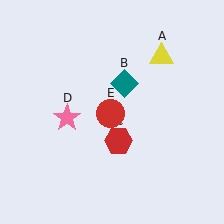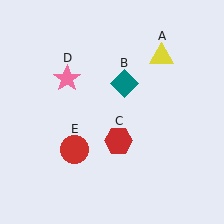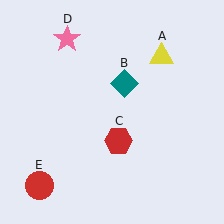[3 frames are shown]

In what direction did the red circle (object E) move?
The red circle (object E) moved down and to the left.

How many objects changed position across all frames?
2 objects changed position: pink star (object D), red circle (object E).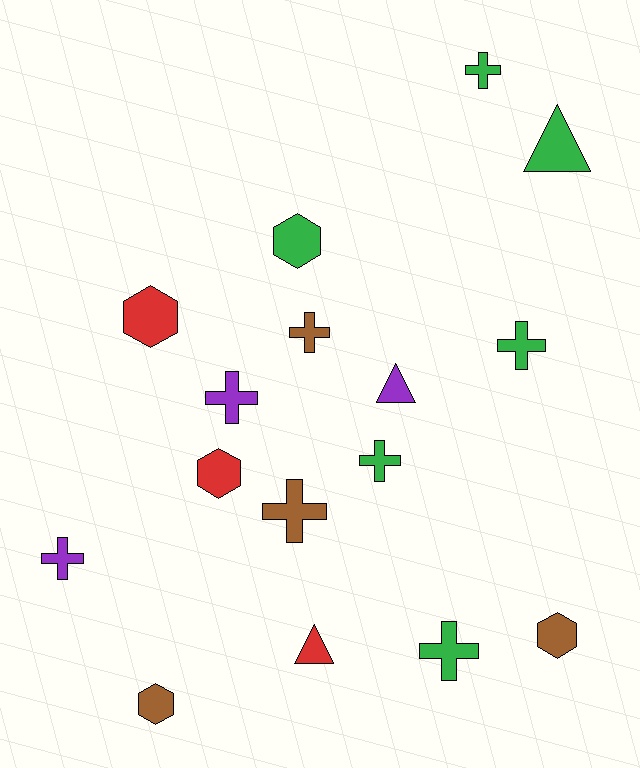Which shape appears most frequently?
Cross, with 8 objects.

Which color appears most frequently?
Green, with 6 objects.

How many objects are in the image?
There are 16 objects.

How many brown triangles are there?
There are no brown triangles.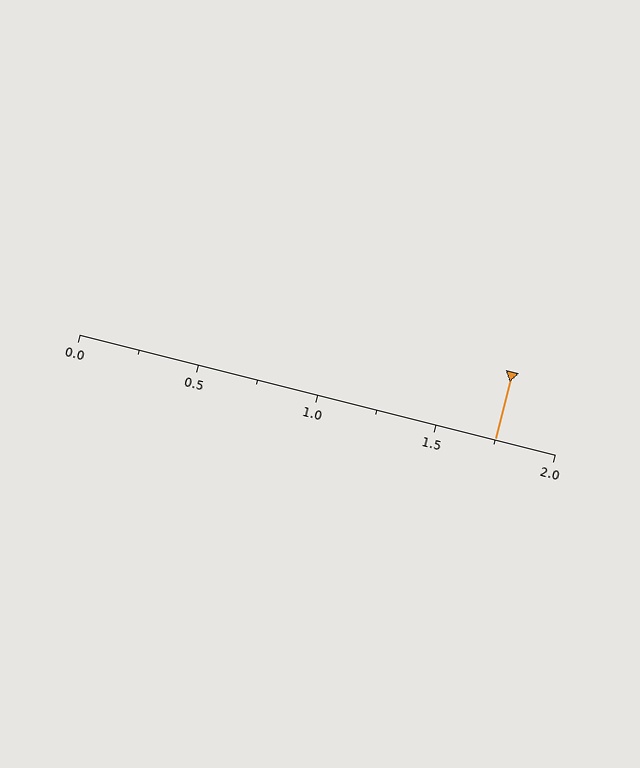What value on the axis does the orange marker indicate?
The marker indicates approximately 1.75.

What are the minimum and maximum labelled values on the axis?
The axis runs from 0.0 to 2.0.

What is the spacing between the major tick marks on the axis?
The major ticks are spaced 0.5 apart.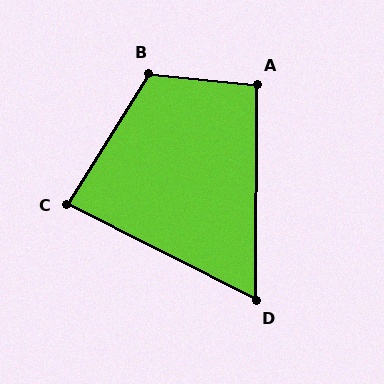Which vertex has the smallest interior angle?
D, at approximately 64 degrees.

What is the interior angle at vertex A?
Approximately 95 degrees (obtuse).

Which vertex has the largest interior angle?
B, at approximately 116 degrees.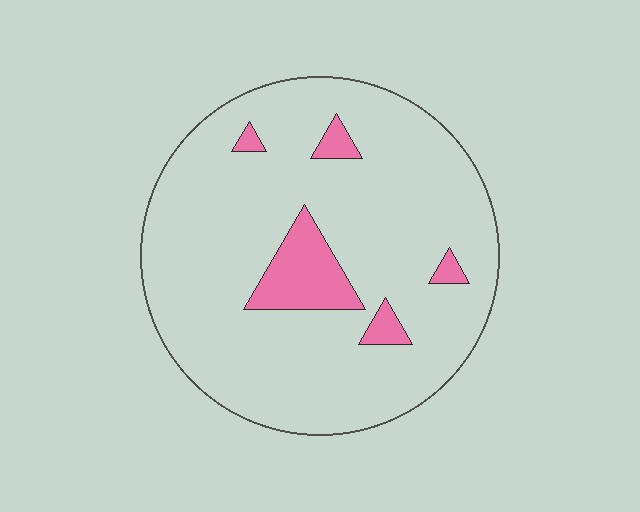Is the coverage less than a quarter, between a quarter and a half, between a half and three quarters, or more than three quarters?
Less than a quarter.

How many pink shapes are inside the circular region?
5.